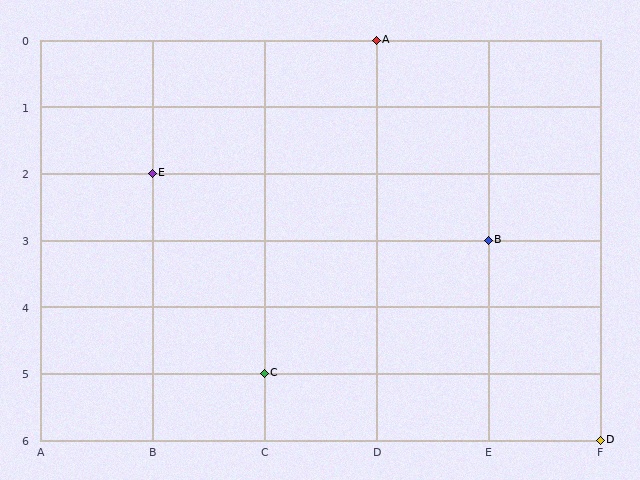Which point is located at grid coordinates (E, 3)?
Point B is at (E, 3).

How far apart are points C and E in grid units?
Points C and E are 1 column and 3 rows apart (about 3.2 grid units diagonally).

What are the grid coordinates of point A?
Point A is at grid coordinates (D, 0).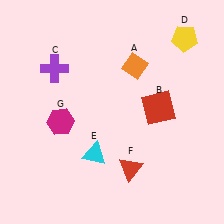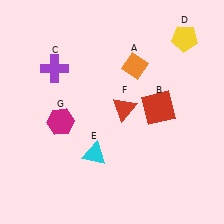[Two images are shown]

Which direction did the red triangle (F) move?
The red triangle (F) moved up.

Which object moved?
The red triangle (F) moved up.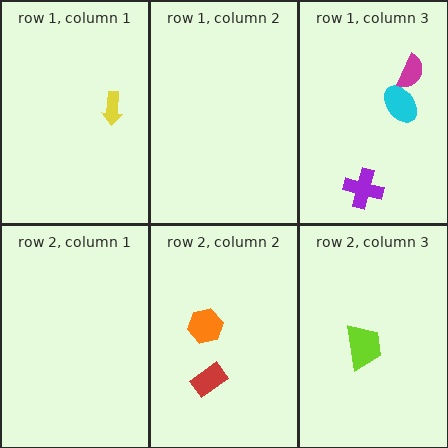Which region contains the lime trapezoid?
The row 2, column 3 region.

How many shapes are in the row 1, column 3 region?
3.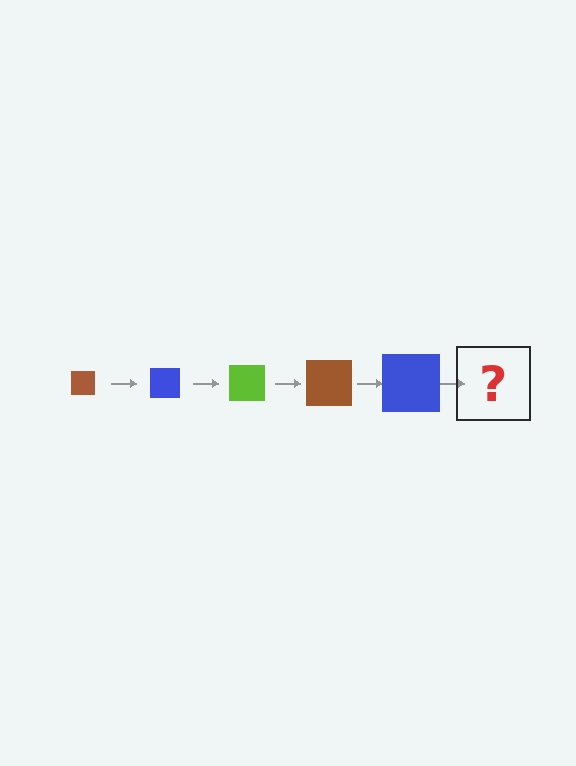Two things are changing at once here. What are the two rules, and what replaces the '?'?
The two rules are that the square grows larger each step and the color cycles through brown, blue, and lime. The '?' should be a lime square, larger than the previous one.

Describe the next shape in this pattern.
It should be a lime square, larger than the previous one.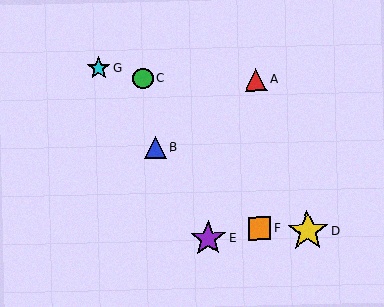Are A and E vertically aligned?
No, A is at x≈256 and E is at x≈208.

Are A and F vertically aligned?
Yes, both are at x≈256.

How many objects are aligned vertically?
2 objects (A, F) are aligned vertically.